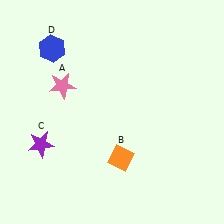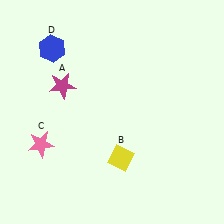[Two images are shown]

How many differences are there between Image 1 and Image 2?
There are 3 differences between the two images.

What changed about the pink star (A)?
In Image 1, A is pink. In Image 2, it changed to magenta.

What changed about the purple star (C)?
In Image 1, C is purple. In Image 2, it changed to pink.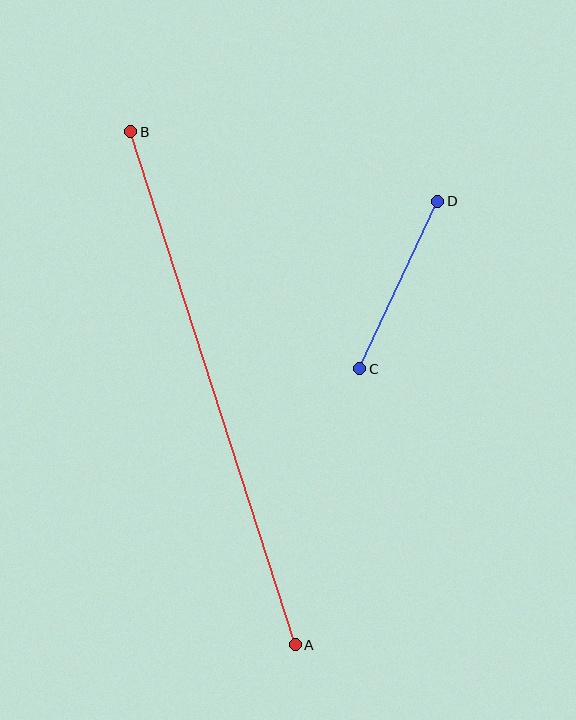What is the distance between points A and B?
The distance is approximately 539 pixels.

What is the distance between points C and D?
The distance is approximately 185 pixels.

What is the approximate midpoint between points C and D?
The midpoint is at approximately (399, 285) pixels.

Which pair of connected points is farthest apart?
Points A and B are farthest apart.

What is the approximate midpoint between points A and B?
The midpoint is at approximately (213, 388) pixels.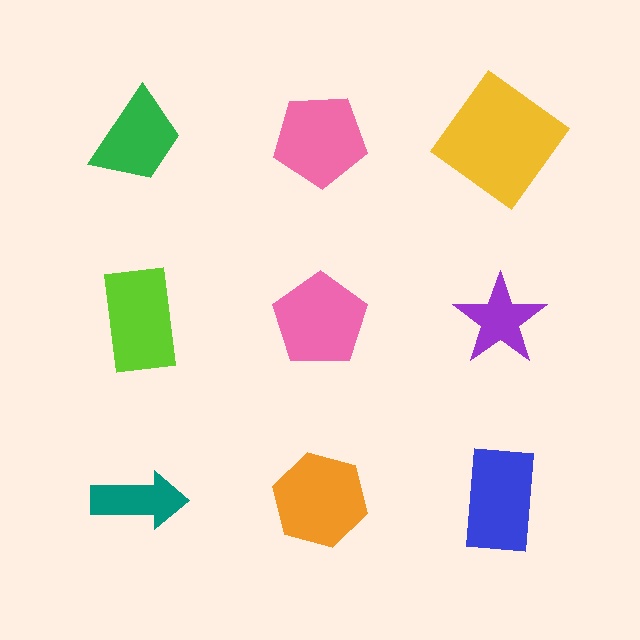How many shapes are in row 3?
3 shapes.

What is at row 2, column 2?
A pink pentagon.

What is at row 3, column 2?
An orange hexagon.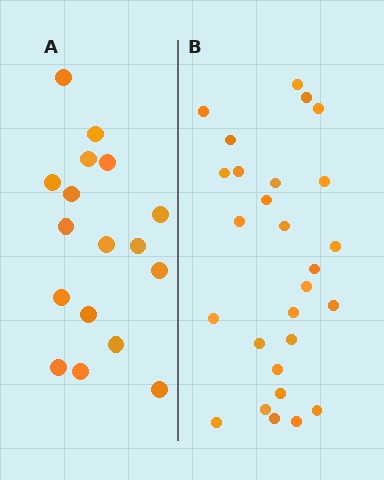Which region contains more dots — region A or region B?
Region B (the right region) has more dots.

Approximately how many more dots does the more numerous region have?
Region B has roughly 10 or so more dots than region A.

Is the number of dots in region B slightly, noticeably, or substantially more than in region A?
Region B has substantially more. The ratio is roughly 1.6 to 1.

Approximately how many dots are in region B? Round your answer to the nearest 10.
About 30 dots. (The exact count is 27, which rounds to 30.)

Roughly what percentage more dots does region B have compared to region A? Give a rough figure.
About 60% more.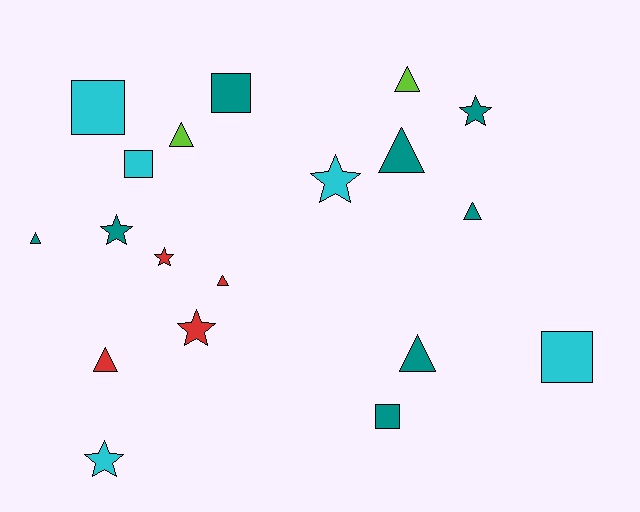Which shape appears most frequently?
Triangle, with 8 objects.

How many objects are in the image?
There are 19 objects.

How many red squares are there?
There are no red squares.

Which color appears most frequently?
Teal, with 8 objects.